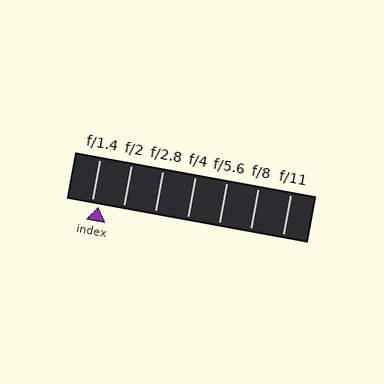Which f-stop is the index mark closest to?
The index mark is closest to f/1.4.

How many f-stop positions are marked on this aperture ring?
There are 7 f-stop positions marked.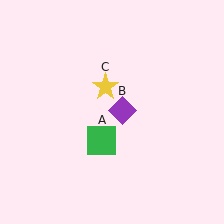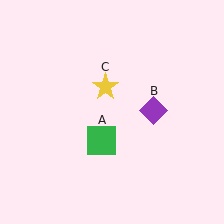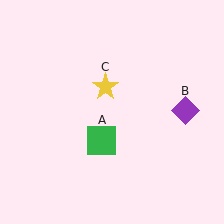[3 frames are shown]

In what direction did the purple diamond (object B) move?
The purple diamond (object B) moved right.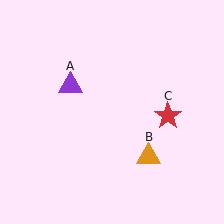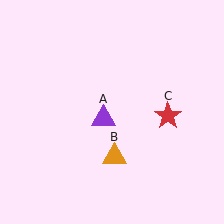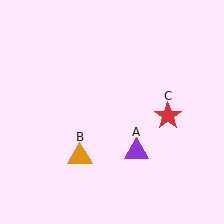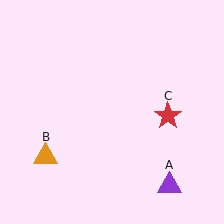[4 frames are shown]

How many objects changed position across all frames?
2 objects changed position: purple triangle (object A), orange triangle (object B).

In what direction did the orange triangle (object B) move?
The orange triangle (object B) moved left.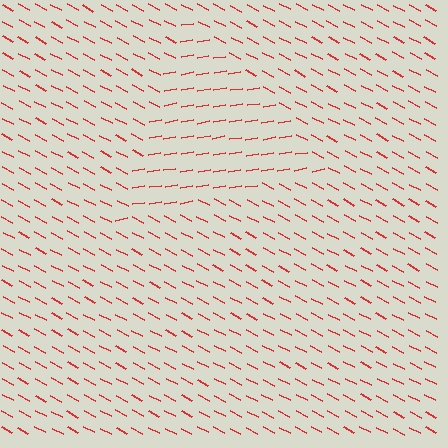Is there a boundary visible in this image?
Yes, there is a texture boundary formed by a change in line orientation.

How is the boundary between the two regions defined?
The boundary is defined purely by a change in line orientation (approximately 37 degrees difference). All lines are the same color and thickness.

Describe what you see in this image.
The image is filled with small red line segments. A triangle region in the image has lines oriented differently from the surrounding lines, creating a visible texture boundary.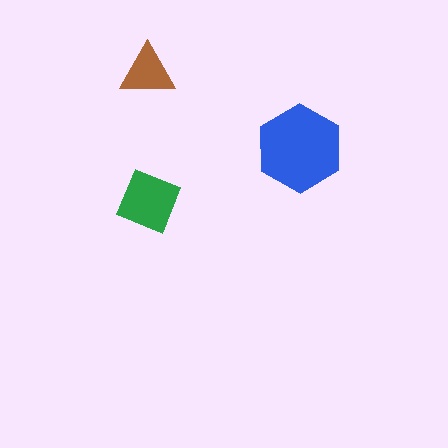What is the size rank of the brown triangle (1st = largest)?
3rd.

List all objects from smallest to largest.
The brown triangle, the green square, the blue hexagon.